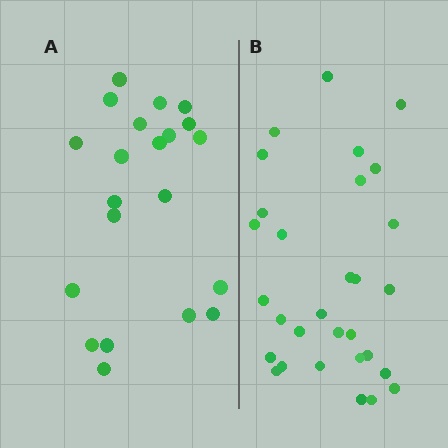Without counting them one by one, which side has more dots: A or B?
Region B (the right region) has more dots.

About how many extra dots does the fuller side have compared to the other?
Region B has roughly 8 or so more dots than region A.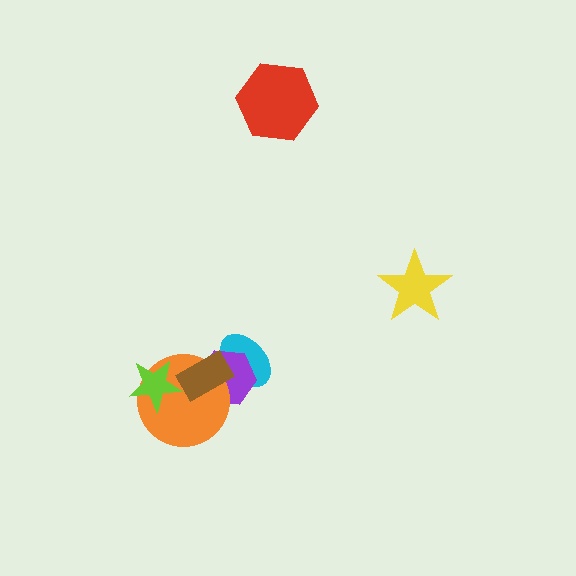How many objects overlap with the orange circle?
3 objects overlap with the orange circle.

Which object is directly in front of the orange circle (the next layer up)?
The brown rectangle is directly in front of the orange circle.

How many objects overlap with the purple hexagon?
3 objects overlap with the purple hexagon.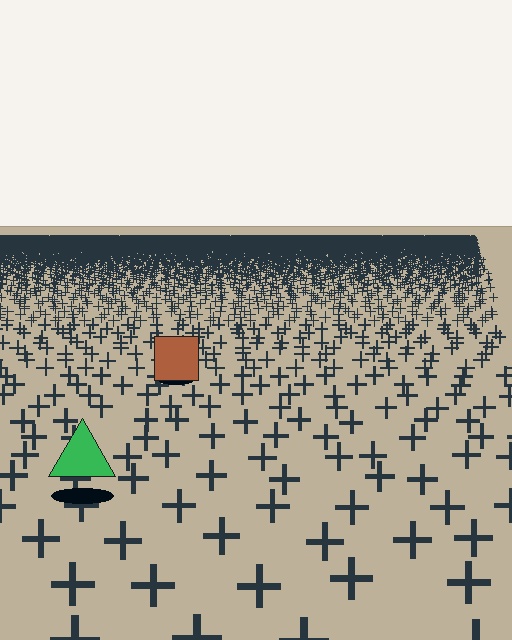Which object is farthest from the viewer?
The brown square is farthest from the viewer. It appears smaller and the ground texture around it is denser.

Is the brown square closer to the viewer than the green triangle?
No. The green triangle is closer — you can tell from the texture gradient: the ground texture is coarser near it.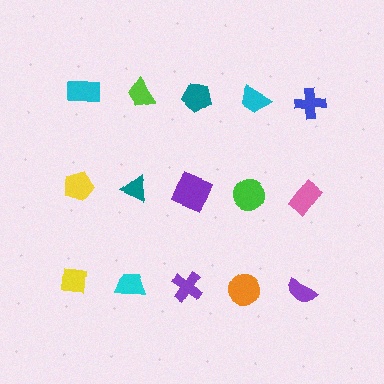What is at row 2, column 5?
A pink rectangle.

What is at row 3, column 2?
A cyan trapezoid.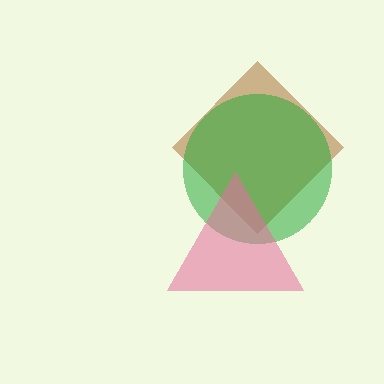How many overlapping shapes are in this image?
There are 3 overlapping shapes in the image.